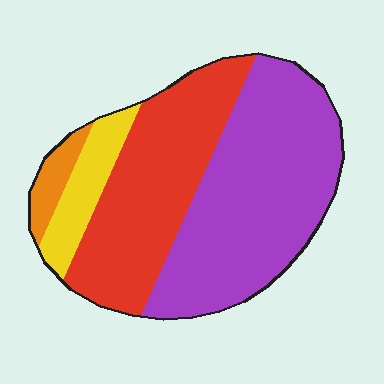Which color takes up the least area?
Orange, at roughly 5%.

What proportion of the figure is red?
Red covers about 35% of the figure.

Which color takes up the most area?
Purple, at roughly 50%.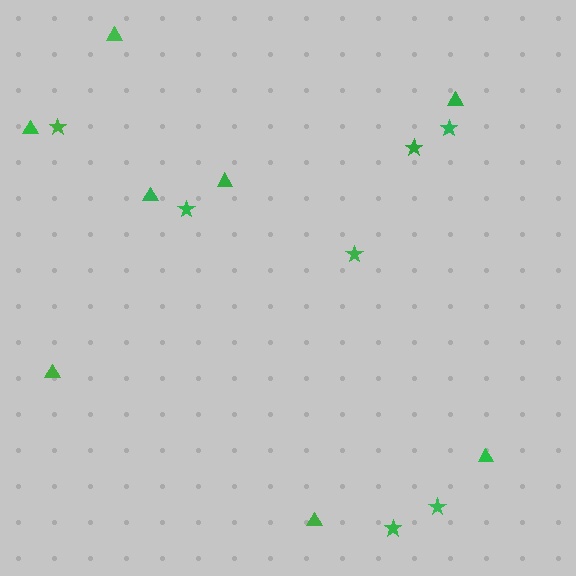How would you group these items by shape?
There are 2 groups: one group of stars (7) and one group of triangles (8).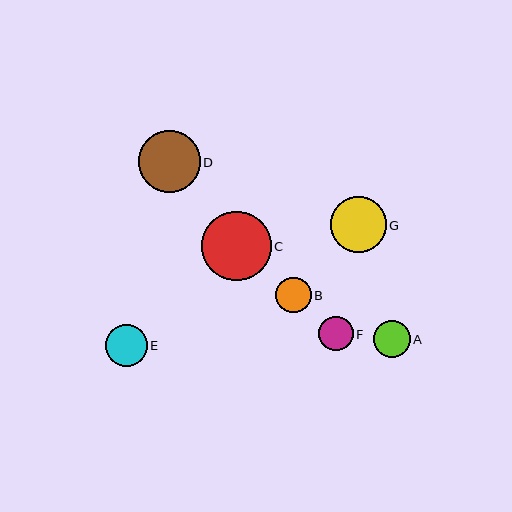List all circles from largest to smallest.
From largest to smallest: C, D, G, E, A, B, F.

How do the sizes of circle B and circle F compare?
Circle B and circle F are approximately the same size.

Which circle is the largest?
Circle C is the largest with a size of approximately 70 pixels.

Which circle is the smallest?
Circle F is the smallest with a size of approximately 34 pixels.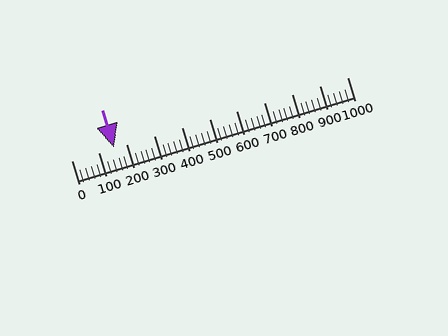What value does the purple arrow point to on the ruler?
The purple arrow points to approximately 153.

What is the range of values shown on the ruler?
The ruler shows values from 0 to 1000.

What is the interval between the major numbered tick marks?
The major tick marks are spaced 100 units apart.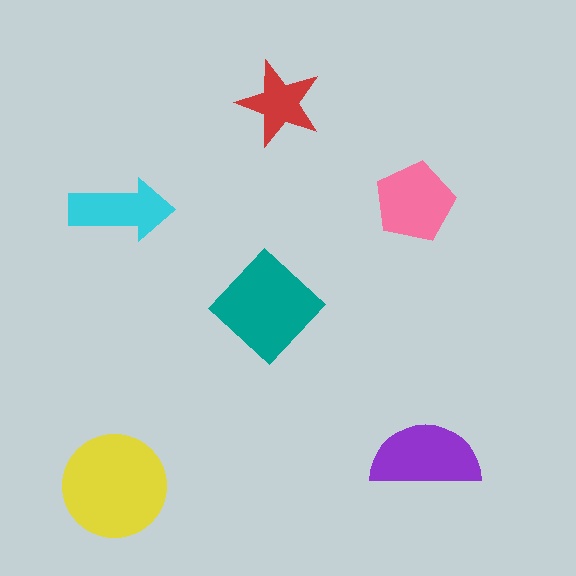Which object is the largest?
The yellow circle.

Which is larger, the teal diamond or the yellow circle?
The yellow circle.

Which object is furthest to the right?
The purple semicircle is rightmost.